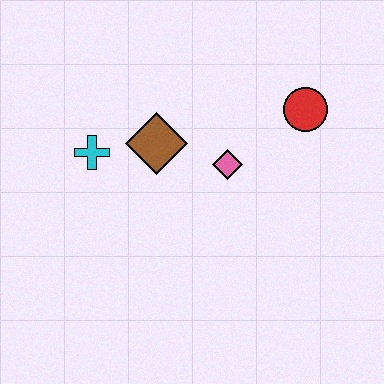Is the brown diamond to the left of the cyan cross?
No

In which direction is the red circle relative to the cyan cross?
The red circle is to the right of the cyan cross.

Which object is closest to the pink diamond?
The brown diamond is closest to the pink diamond.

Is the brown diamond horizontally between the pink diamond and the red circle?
No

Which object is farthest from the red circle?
The cyan cross is farthest from the red circle.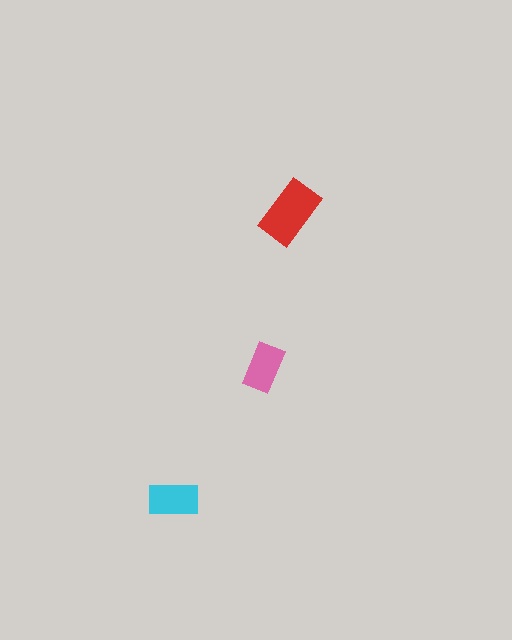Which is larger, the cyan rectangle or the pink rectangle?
The cyan one.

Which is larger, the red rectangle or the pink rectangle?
The red one.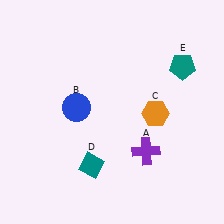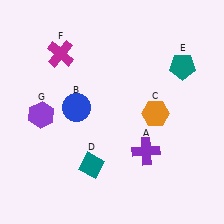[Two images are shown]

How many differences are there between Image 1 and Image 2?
There are 2 differences between the two images.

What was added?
A magenta cross (F), a purple hexagon (G) were added in Image 2.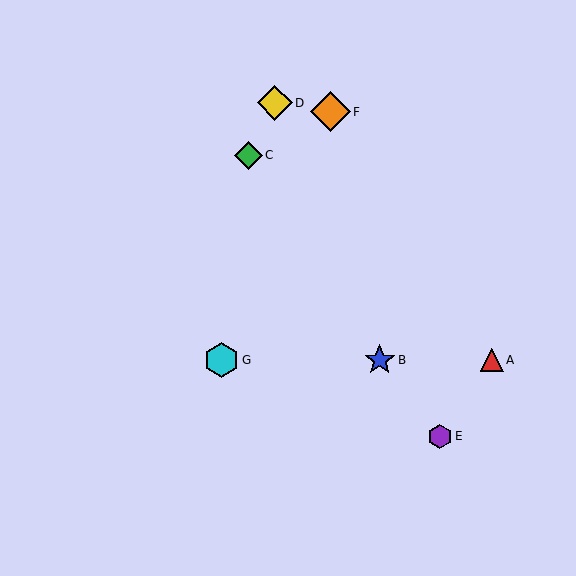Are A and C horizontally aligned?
No, A is at y≈360 and C is at y≈155.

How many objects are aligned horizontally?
3 objects (A, B, G) are aligned horizontally.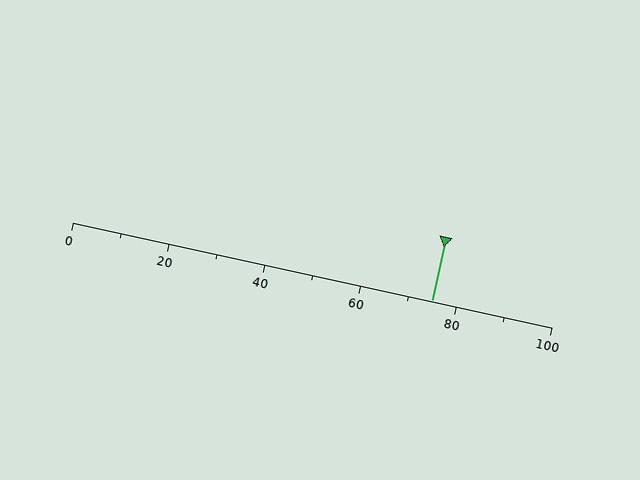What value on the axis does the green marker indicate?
The marker indicates approximately 75.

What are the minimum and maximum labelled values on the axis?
The axis runs from 0 to 100.